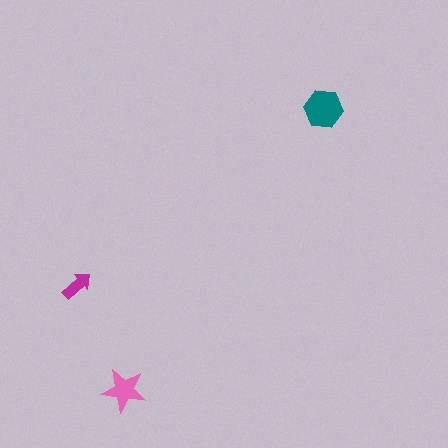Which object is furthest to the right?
The teal hexagon is rightmost.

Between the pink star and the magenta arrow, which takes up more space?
The pink star.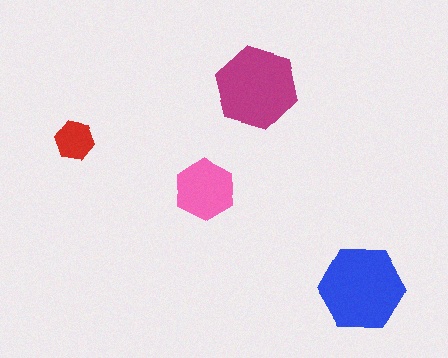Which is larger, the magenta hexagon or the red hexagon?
The magenta one.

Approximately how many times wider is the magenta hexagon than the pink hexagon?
About 1.5 times wider.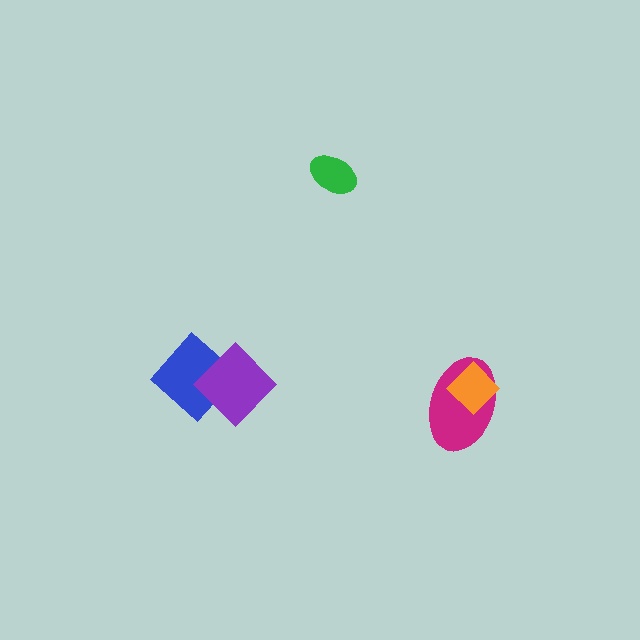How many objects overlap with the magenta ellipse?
1 object overlaps with the magenta ellipse.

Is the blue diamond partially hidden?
Yes, it is partially covered by another shape.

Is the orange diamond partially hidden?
No, no other shape covers it.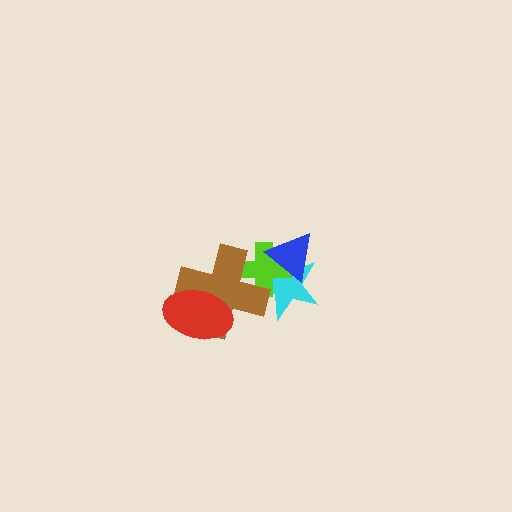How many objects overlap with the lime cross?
3 objects overlap with the lime cross.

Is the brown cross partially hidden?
Yes, it is partially covered by another shape.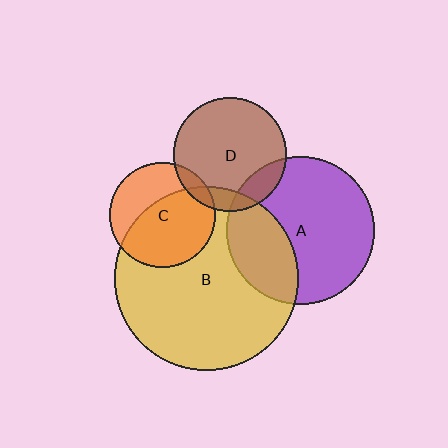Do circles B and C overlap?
Yes.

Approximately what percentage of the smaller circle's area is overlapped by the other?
Approximately 60%.